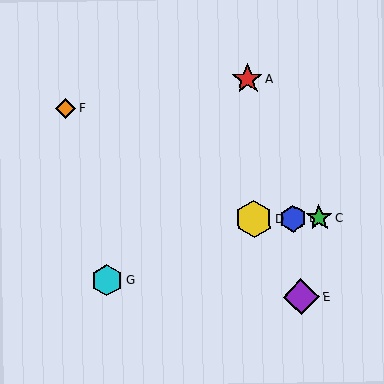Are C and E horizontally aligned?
No, C is at y≈218 and E is at y≈297.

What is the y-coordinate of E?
Object E is at y≈297.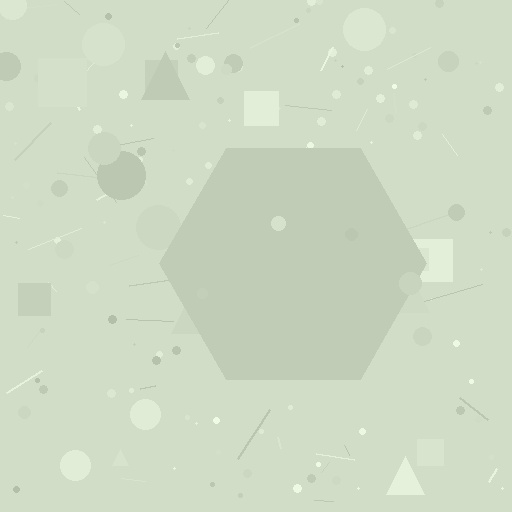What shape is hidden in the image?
A hexagon is hidden in the image.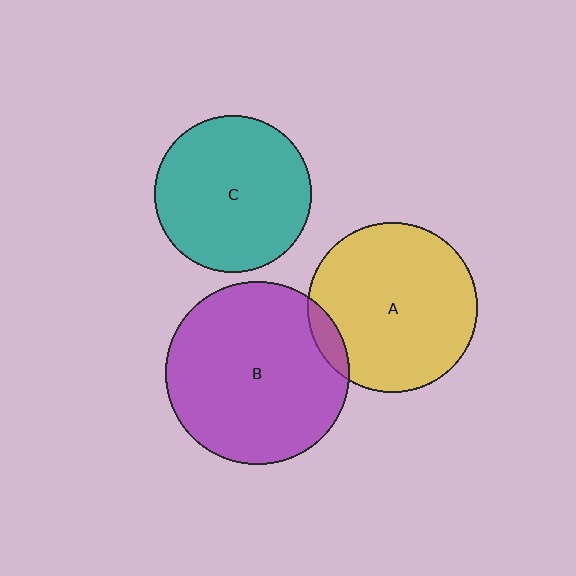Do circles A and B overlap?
Yes.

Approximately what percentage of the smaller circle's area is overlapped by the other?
Approximately 5%.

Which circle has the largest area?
Circle B (purple).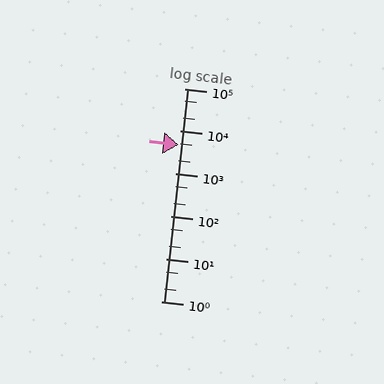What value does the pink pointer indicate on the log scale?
The pointer indicates approximately 4900.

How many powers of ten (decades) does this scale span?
The scale spans 5 decades, from 1 to 100000.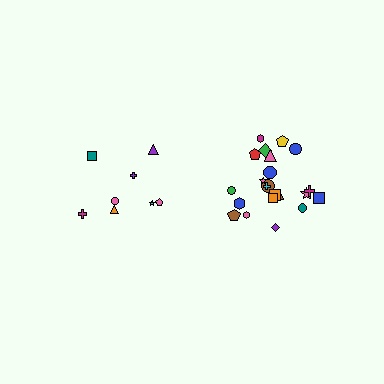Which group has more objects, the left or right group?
The right group.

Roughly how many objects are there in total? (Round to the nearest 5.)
Roughly 30 objects in total.